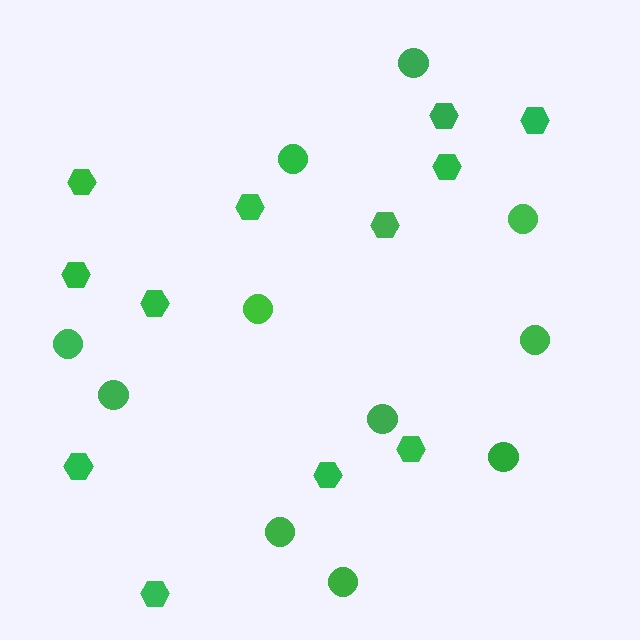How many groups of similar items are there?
There are 2 groups: one group of hexagons (12) and one group of circles (11).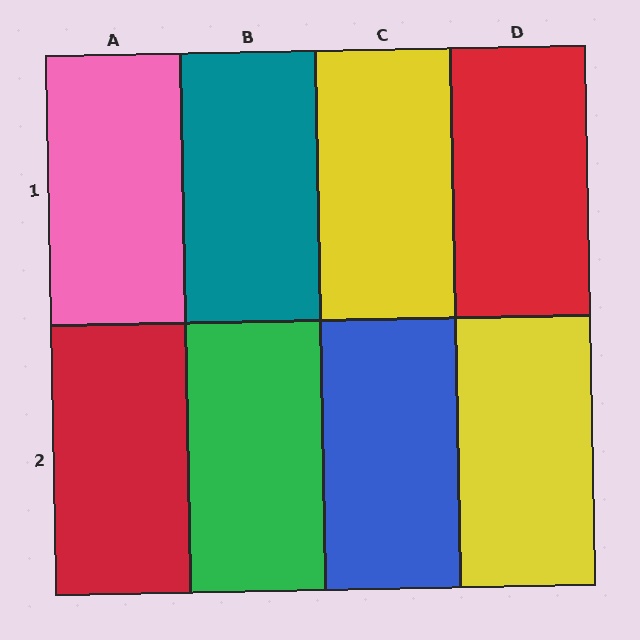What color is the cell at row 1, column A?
Pink.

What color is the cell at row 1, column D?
Red.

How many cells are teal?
1 cell is teal.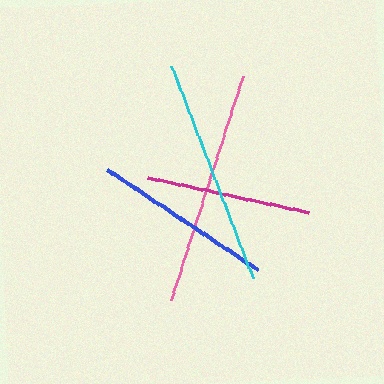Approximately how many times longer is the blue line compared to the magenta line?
The blue line is approximately 1.1 times the length of the magenta line.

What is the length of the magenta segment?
The magenta segment is approximately 165 pixels long.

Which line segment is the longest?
The pink line is the longest at approximately 236 pixels.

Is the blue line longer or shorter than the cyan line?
The cyan line is longer than the blue line.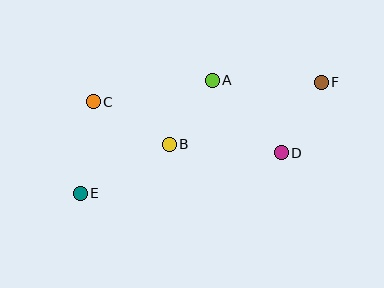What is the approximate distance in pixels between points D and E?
The distance between D and E is approximately 205 pixels.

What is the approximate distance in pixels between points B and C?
The distance between B and C is approximately 87 pixels.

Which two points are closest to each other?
Points A and B are closest to each other.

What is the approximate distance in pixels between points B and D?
The distance between B and D is approximately 112 pixels.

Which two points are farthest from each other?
Points E and F are farthest from each other.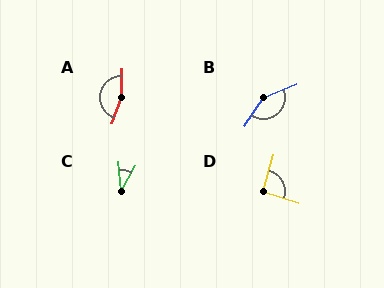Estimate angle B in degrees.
Approximately 146 degrees.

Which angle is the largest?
A, at approximately 161 degrees.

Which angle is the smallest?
C, at approximately 34 degrees.